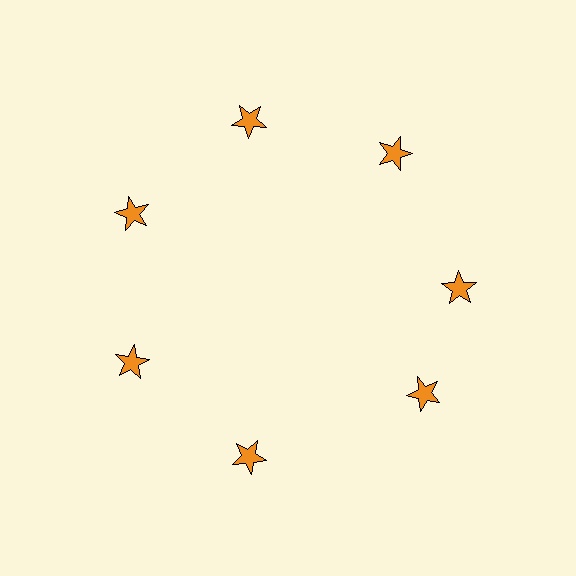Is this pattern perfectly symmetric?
No. The 7 orange stars are arranged in a ring, but one element near the 5 o'clock position is rotated out of alignment along the ring, breaking the 7-fold rotational symmetry.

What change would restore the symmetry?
The symmetry would be restored by rotating it back into even spacing with its neighbors so that all 7 stars sit at equal angles and equal distance from the center.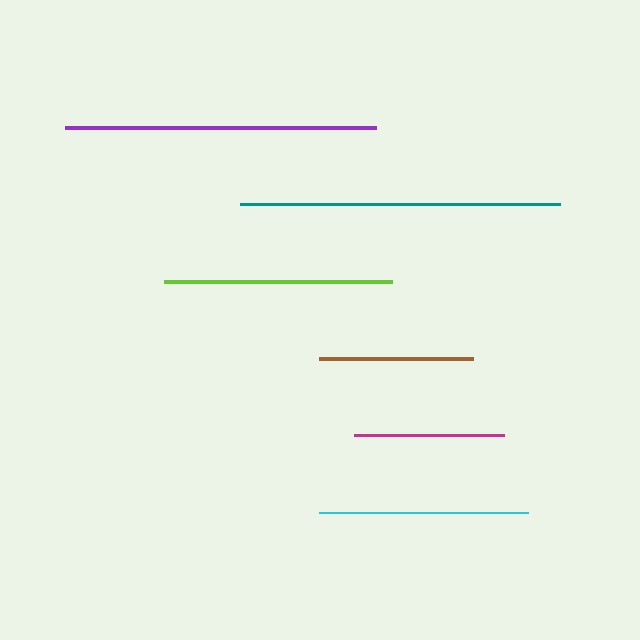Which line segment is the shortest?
The magenta line is the shortest at approximately 150 pixels.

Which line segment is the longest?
The teal line is the longest at approximately 320 pixels.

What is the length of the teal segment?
The teal segment is approximately 320 pixels long.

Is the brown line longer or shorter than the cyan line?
The cyan line is longer than the brown line.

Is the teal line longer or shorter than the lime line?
The teal line is longer than the lime line.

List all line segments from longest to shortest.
From longest to shortest: teal, purple, lime, cyan, brown, magenta.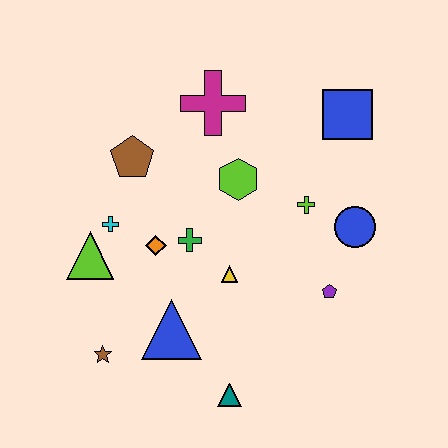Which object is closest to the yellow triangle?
The green cross is closest to the yellow triangle.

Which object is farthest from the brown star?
The blue square is farthest from the brown star.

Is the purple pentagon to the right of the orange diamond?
Yes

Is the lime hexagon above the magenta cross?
No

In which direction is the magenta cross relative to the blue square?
The magenta cross is to the left of the blue square.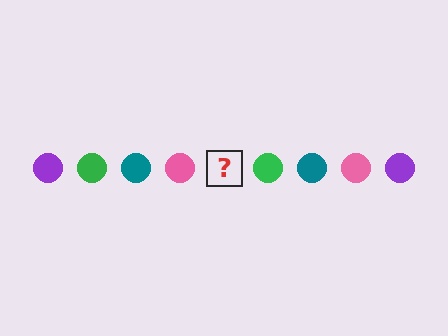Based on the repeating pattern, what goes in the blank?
The blank should be a purple circle.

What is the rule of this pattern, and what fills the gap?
The rule is that the pattern cycles through purple, green, teal, pink circles. The gap should be filled with a purple circle.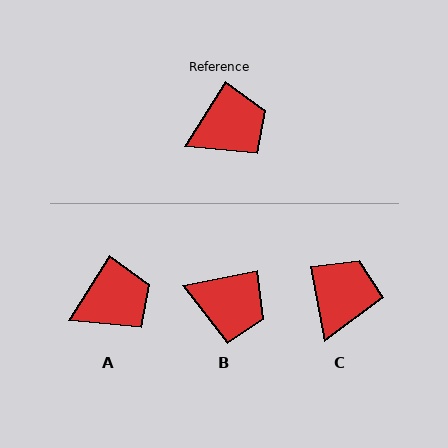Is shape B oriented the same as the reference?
No, it is off by about 46 degrees.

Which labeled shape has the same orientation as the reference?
A.